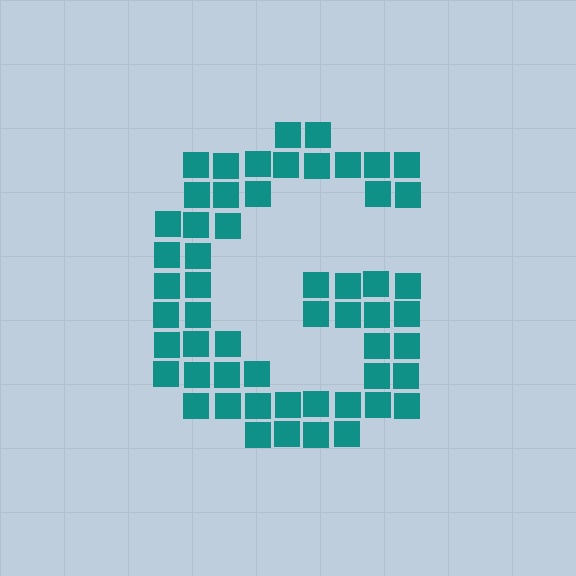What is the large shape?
The large shape is the letter G.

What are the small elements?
The small elements are squares.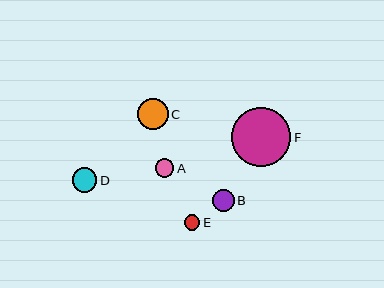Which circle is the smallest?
Circle E is the smallest with a size of approximately 15 pixels.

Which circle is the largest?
Circle F is the largest with a size of approximately 59 pixels.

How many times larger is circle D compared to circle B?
Circle D is approximately 1.1 times the size of circle B.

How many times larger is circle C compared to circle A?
Circle C is approximately 1.6 times the size of circle A.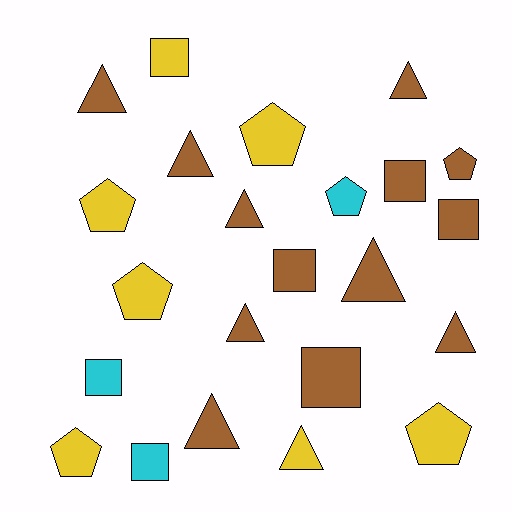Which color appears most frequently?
Brown, with 13 objects.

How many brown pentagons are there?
There is 1 brown pentagon.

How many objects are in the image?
There are 23 objects.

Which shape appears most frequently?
Triangle, with 9 objects.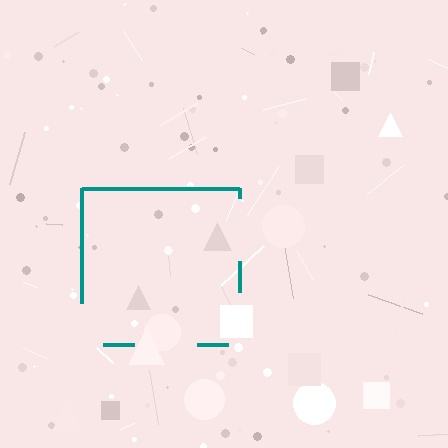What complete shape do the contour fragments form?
The contour fragments form a square.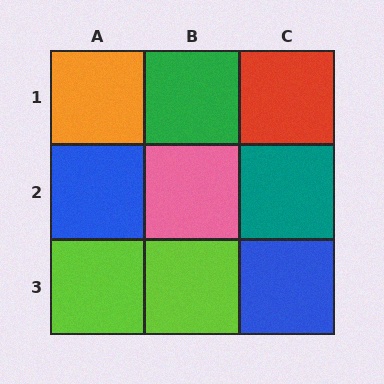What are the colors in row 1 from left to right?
Orange, green, red.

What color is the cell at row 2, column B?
Pink.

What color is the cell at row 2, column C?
Teal.